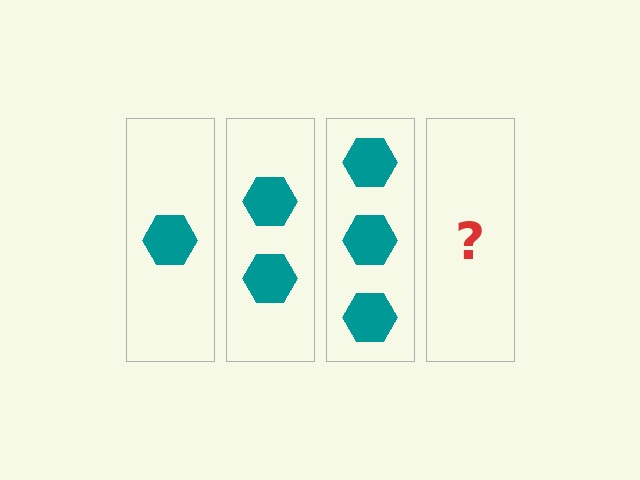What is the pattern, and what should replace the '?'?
The pattern is that each step adds one more hexagon. The '?' should be 4 hexagons.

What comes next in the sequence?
The next element should be 4 hexagons.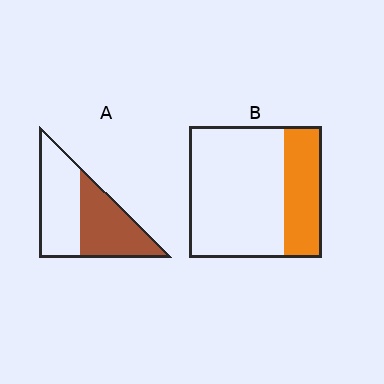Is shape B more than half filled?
No.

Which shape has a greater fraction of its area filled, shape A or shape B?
Shape A.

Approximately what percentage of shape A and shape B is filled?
A is approximately 50% and B is approximately 30%.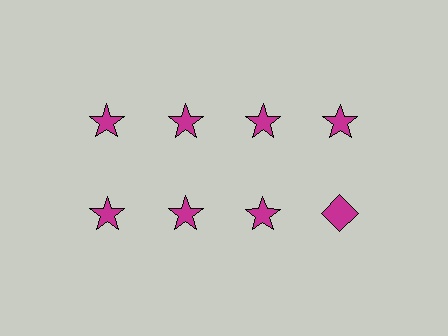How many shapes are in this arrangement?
There are 8 shapes arranged in a grid pattern.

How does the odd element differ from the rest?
It has a different shape: diamond instead of star.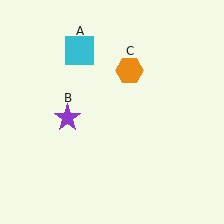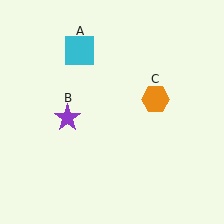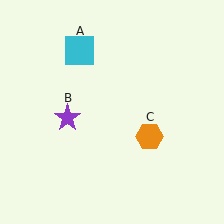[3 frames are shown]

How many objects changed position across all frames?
1 object changed position: orange hexagon (object C).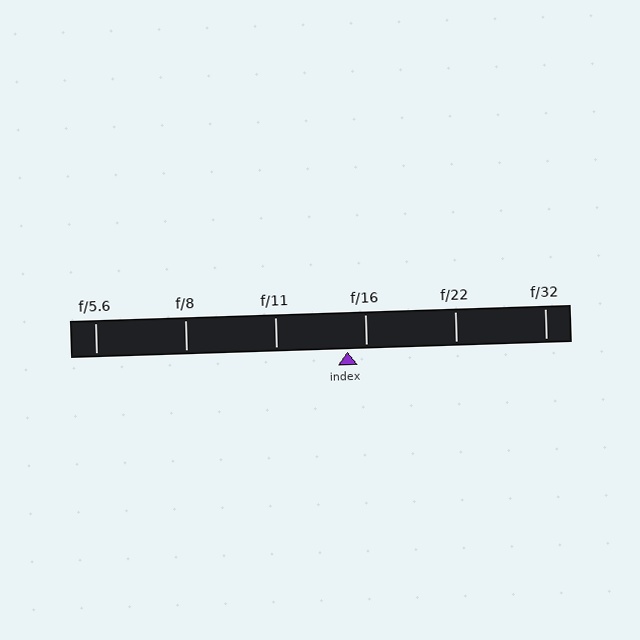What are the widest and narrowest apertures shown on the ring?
The widest aperture shown is f/5.6 and the narrowest is f/32.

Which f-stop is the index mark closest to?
The index mark is closest to f/16.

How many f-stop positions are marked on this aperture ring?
There are 6 f-stop positions marked.